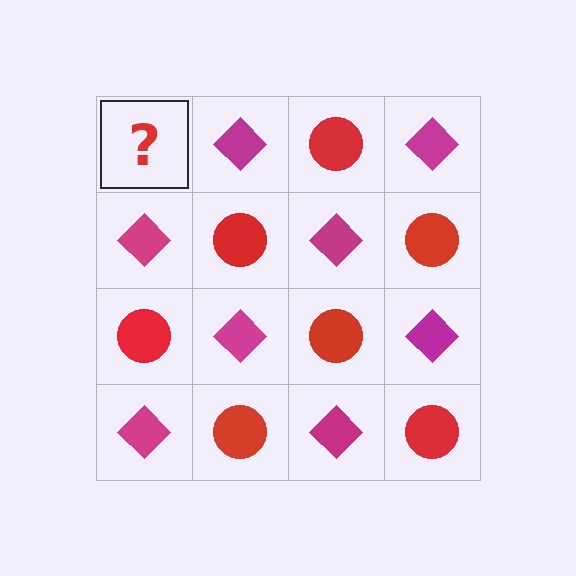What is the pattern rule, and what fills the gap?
The rule is that it alternates red circle and magenta diamond in a checkerboard pattern. The gap should be filled with a red circle.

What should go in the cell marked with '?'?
The missing cell should contain a red circle.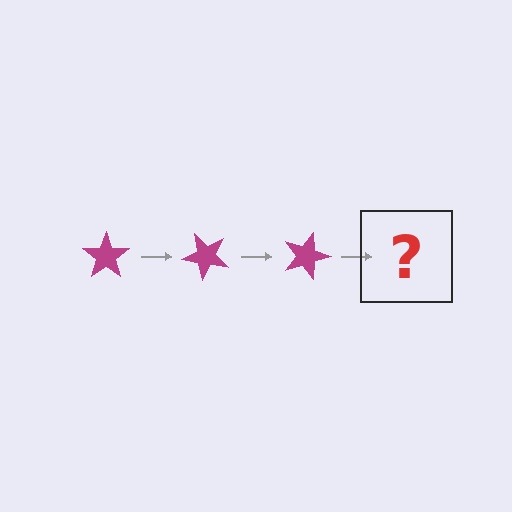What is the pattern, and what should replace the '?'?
The pattern is that the star rotates 45 degrees each step. The '?' should be a magenta star rotated 135 degrees.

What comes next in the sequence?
The next element should be a magenta star rotated 135 degrees.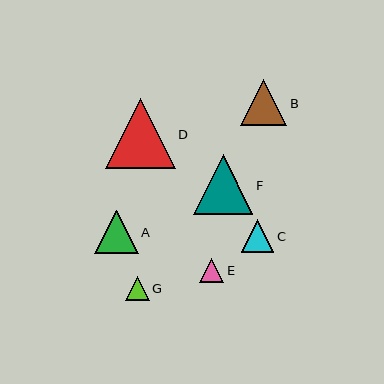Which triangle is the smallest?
Triangle G is the smallest with a size of approximately 23 pixels.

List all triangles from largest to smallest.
From largest to smallest: D, F, B, A, C, E, G.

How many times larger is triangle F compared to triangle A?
Triangle F is approximately 1.4 times the size of triangle A.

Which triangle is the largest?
Triangle D is the largest with a size of approximately 70 pixels.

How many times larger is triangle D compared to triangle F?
Triangle D is approximately 1.2 times the size of triangle F.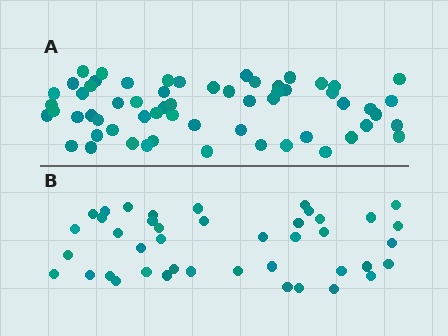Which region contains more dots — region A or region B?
Region A (the top region) has more dots.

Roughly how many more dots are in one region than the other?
Region A has approximately 20 more dots than region B.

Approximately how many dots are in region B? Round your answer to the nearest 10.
About 40 dots. (The exact count is 42, which rounds to 40.)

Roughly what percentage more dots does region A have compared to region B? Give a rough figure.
About 45% more.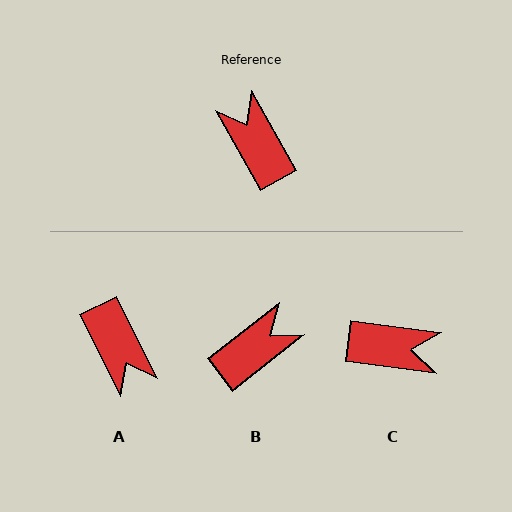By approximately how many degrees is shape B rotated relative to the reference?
Approximately 82 degrees clockwise.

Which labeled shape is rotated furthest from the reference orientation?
A, about 177 degrees away.